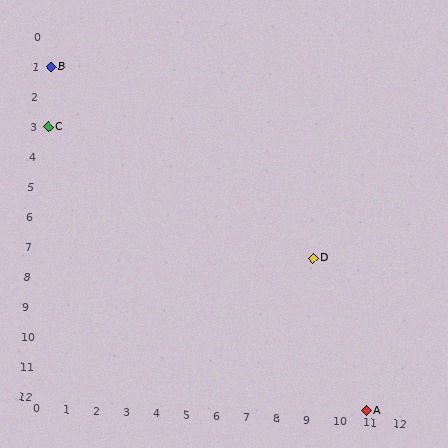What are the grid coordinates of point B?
Point B is at grid coordinates (0, 1).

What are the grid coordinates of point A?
Point A is at grid coordinates (11, 12).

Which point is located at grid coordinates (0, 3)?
Point C is at (0, 3).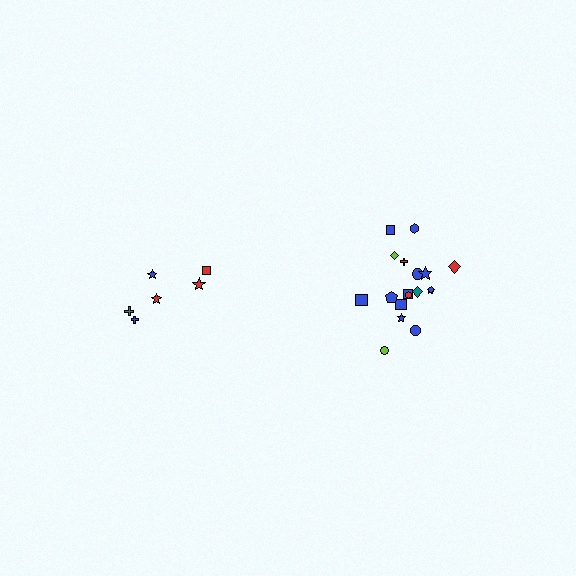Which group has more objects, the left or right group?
The right group.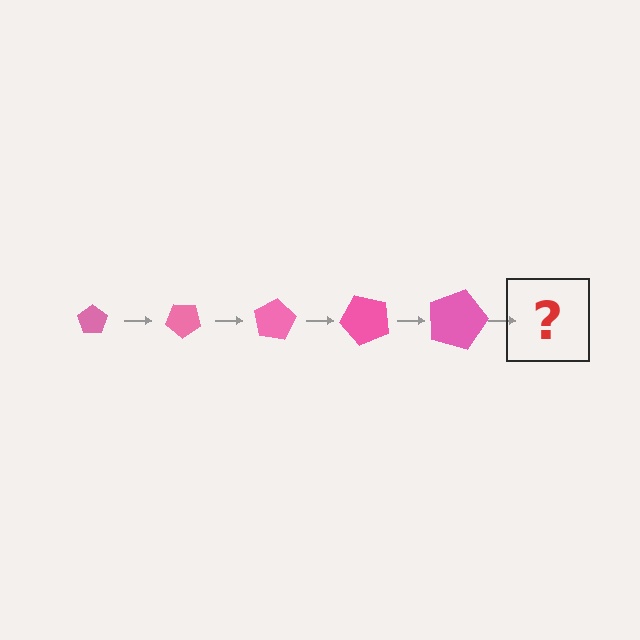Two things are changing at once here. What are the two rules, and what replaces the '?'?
The two rules are that the pentagon grows larger each step and it rotates 40 degrees each step. The '?' should be a pentagon, larger than the previous one and rotated 200 degrees from the start.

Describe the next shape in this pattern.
It should be a pentagon, larger than the previous one and rotated 200 degrees from the start.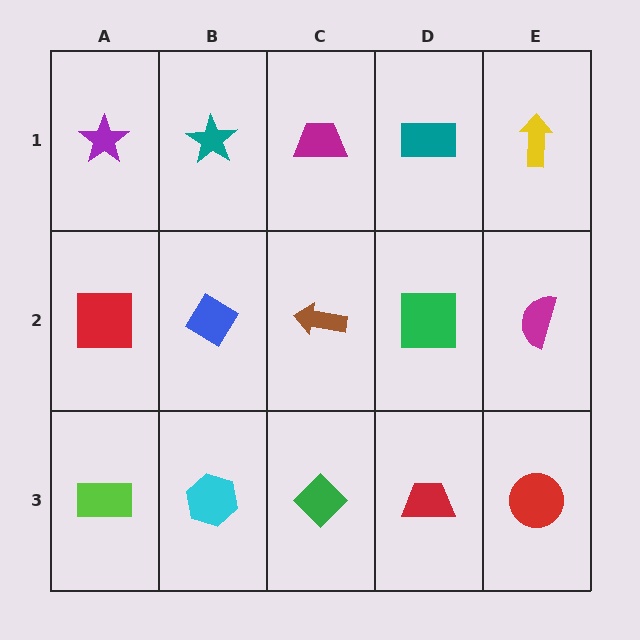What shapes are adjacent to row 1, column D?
A green square (row 2, column D), a magenta trapezoid (row 1, column C), a yellow arrow (row 1, column E).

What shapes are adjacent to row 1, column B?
A blue diamond (row 2, column B), a purple star (row 1, column A), a magenta trapezoid (row 1, column C).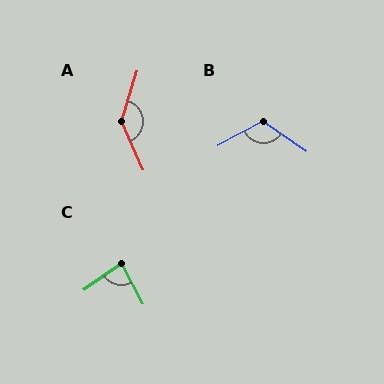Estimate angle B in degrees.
Approximately 116 degrees.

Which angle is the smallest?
C, at approximately 82 degrees.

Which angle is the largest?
A, at approximately 139 degrees.